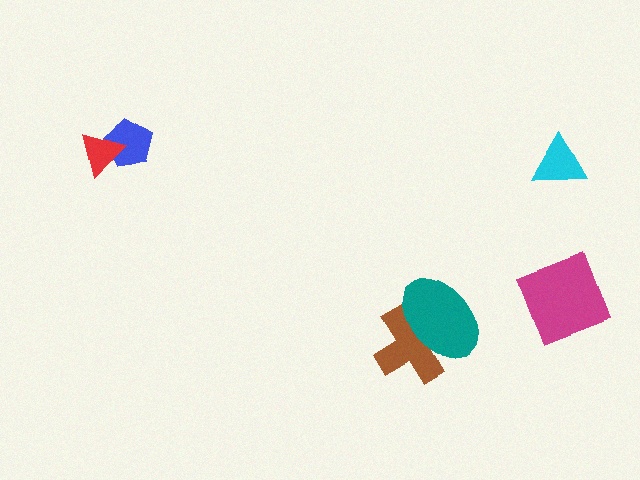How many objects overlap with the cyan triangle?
0 objects overlap with the cyan triangle.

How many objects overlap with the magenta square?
0 objects overlap with the magenta square.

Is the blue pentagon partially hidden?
Yes, it is partially covered by another shape.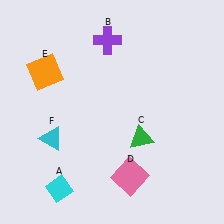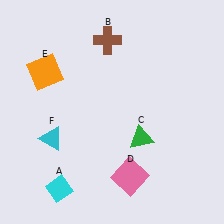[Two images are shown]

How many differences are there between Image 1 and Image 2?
There is 1 difference between the two images.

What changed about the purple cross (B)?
In Image 1, B is purple. In Image 2, it changed to brown.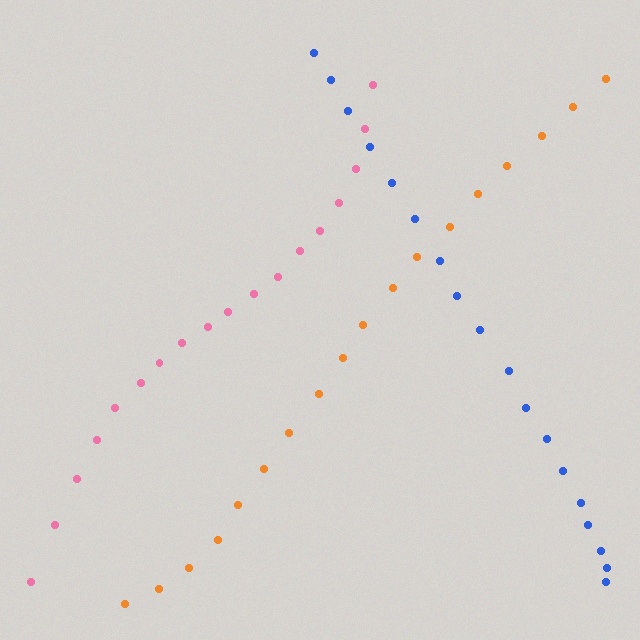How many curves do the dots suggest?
There are 3 distinct paths.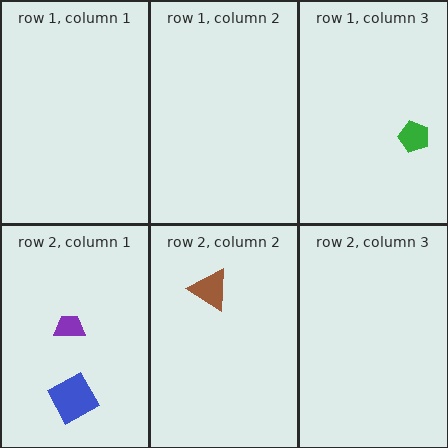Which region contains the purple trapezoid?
The row 2, column 1 region.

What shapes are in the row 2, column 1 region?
The blue square, the purple trapezoid.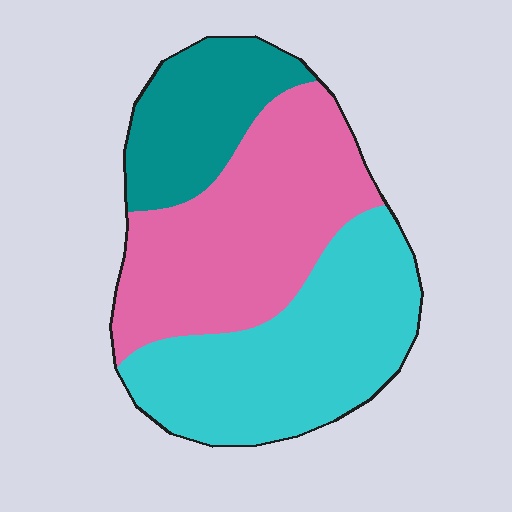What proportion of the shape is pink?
Pink covers 41% of the shape.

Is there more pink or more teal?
Pink.